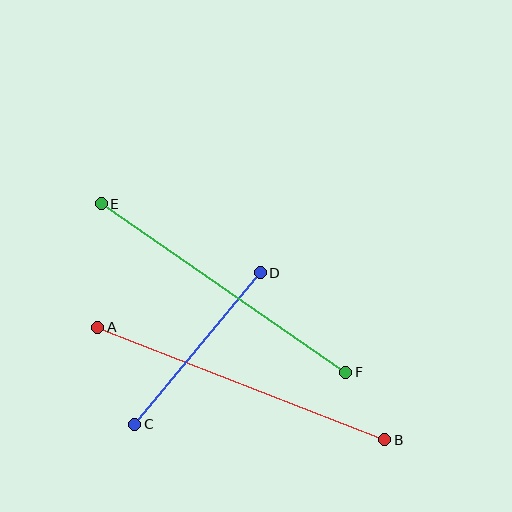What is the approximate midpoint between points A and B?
The midpoint is at approximately (241, 383) pixels.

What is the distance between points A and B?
The distance is approximately 308 pixels.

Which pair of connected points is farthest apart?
Points A and B are farthest apart.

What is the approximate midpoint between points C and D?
The midpoint is at approximately (197, 348) pixels.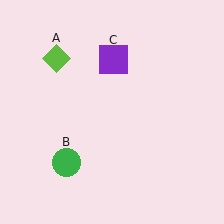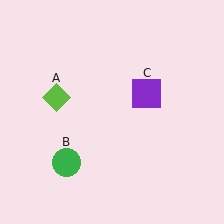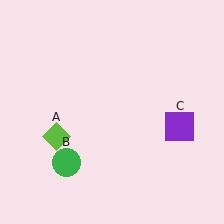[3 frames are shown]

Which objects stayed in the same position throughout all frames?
Green circle (object B) remained stationary.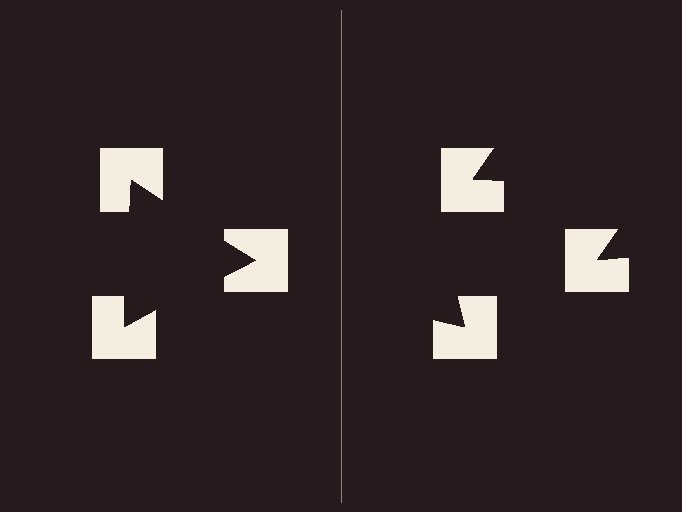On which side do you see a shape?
An illusory triangle appears on the left side. On the right side the wedge cuts are rotated, so no coherent shape forms.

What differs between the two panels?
The notched squares are positioned identically on both sides; only the wedge orientations differ. On the left they align to a triangle; on the right they are misaligned.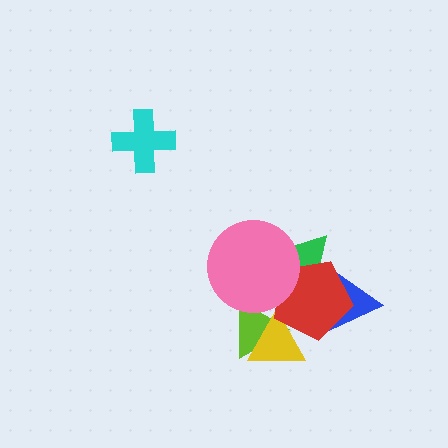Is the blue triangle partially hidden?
Yes, it is partially covered by another shape.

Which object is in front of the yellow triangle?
The red pentagon is in front of the yellow triangle.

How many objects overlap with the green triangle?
2 objects overlap with the green triangle.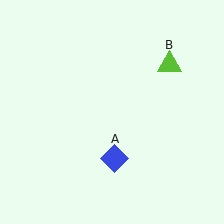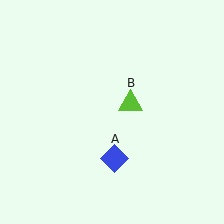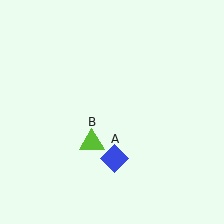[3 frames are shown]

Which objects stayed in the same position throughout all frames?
Blue diamond (object A) remained stationary.